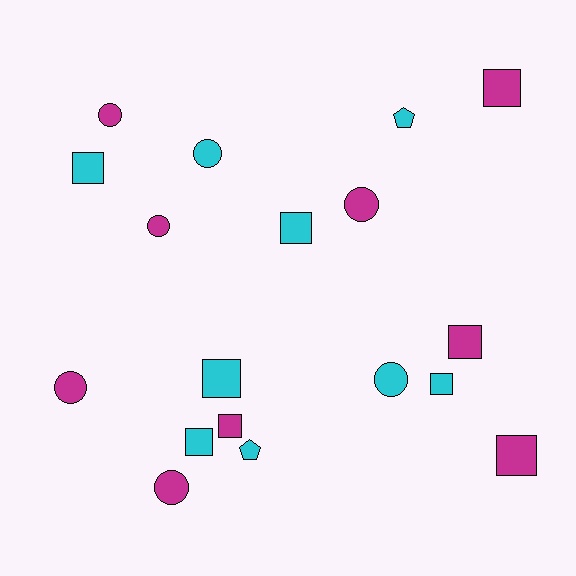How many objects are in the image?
There are 18 objects.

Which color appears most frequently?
Magenta, with 9 objects.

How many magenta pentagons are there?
There are no magenta pentagons.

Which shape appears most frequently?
Square, with 9 objects.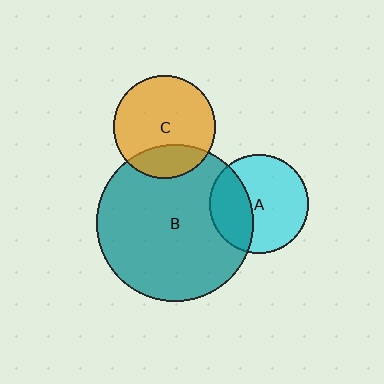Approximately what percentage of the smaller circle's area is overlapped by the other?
Approximately 25%.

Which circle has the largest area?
Circle B (teal).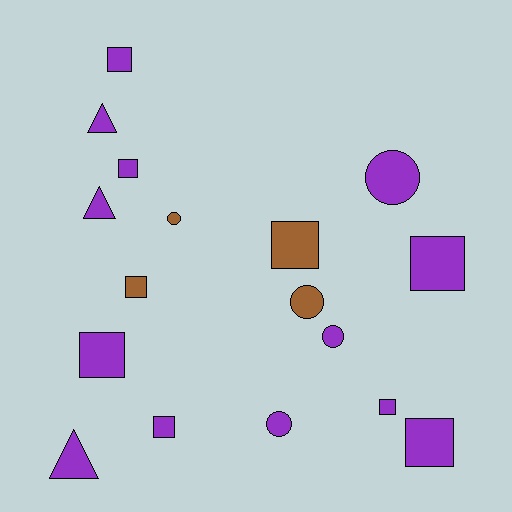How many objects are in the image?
There are 17 objects.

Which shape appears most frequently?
Square, with 9 objects.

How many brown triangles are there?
There are no brown triangles.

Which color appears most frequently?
Purple, with 13 objects.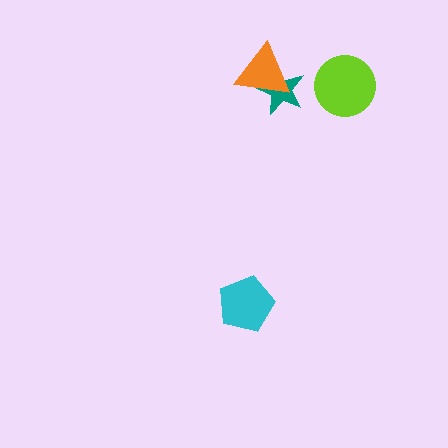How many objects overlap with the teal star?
1 object overlaps with the teal star.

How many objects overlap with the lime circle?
0 objects overlap with the lime circle.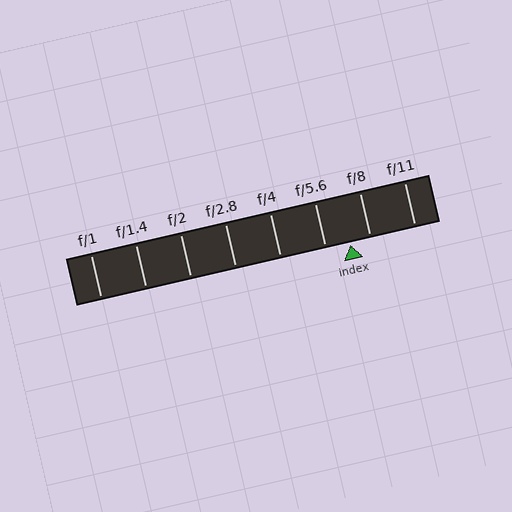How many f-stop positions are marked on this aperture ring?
There are 8 f-stop positions marked.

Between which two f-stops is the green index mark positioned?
The index mark is between f/5.6 and f/8.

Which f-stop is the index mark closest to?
The index mark is closest to f/8.